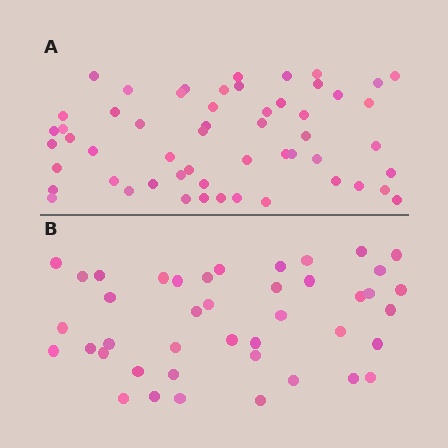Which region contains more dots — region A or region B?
Region A (the top region) has more dots.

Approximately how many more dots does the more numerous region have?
Region A has approximately 15 more dots than region B.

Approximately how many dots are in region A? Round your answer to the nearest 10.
About 60 dots. (The exact count is 55, which rounds to 60.)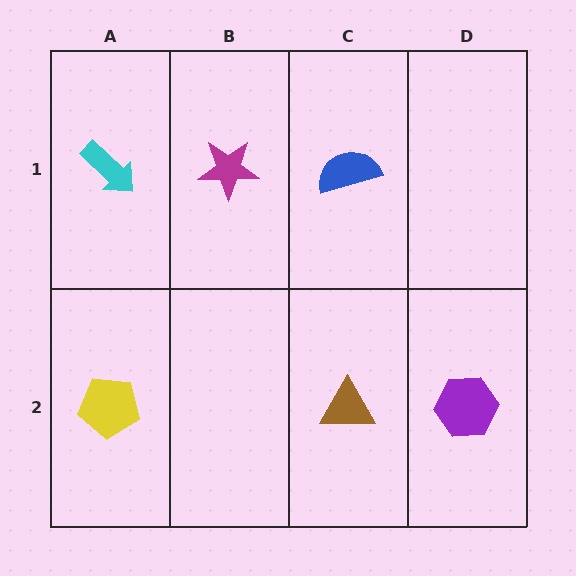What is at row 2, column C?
A brown triangle.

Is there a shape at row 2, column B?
No, that cell is empty.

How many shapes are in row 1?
3 shapes.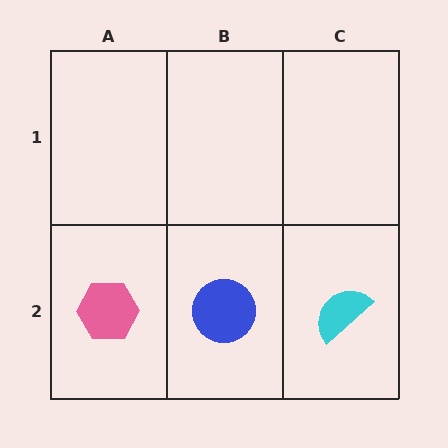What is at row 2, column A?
A pink hexagon.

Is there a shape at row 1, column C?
No, that cell is empty.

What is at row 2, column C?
A cyan semicircle.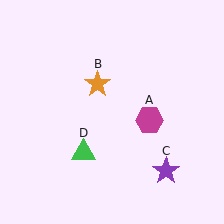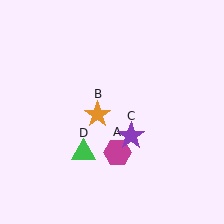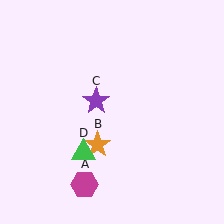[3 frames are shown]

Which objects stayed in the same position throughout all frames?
Green triangle (object D) remained stationary.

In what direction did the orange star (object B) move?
The orange star (object B) moved down.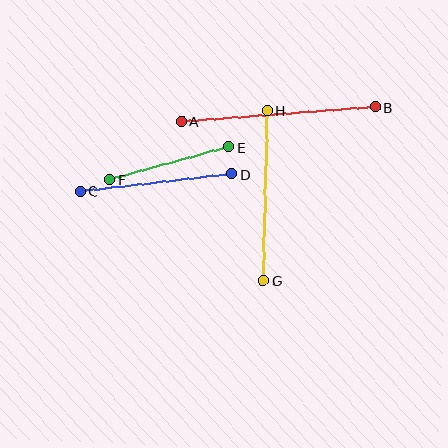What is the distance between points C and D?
The distance is approximately 152 pixels.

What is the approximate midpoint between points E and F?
The midpoint is at approximately (169, 163) pixels.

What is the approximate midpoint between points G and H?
The midpoint is at approximately (265, 195) pixels.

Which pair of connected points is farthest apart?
Points A and B are farthest apart.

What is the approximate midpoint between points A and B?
The midpoint is at approximately (279, 114) pixels.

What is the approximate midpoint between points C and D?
The midpoint is at approximately (156, 183) pixels.